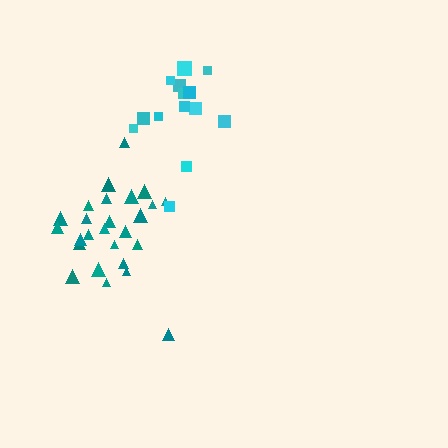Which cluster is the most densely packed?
Teal.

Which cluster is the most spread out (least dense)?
Cyan.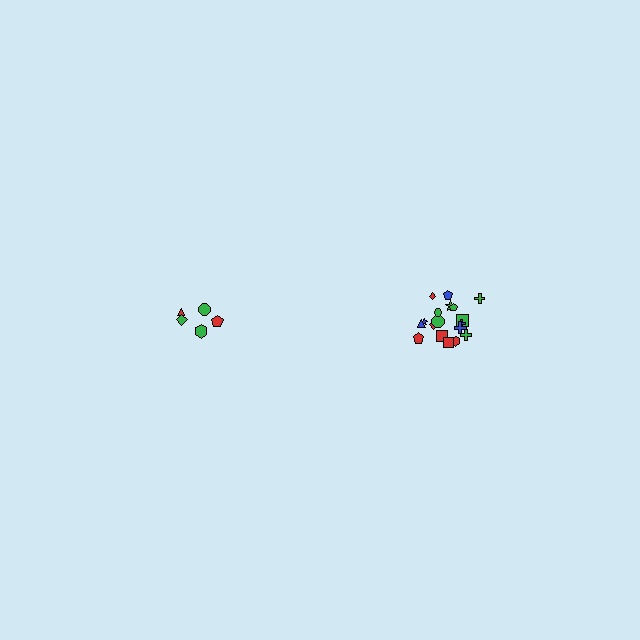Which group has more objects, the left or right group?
The right group.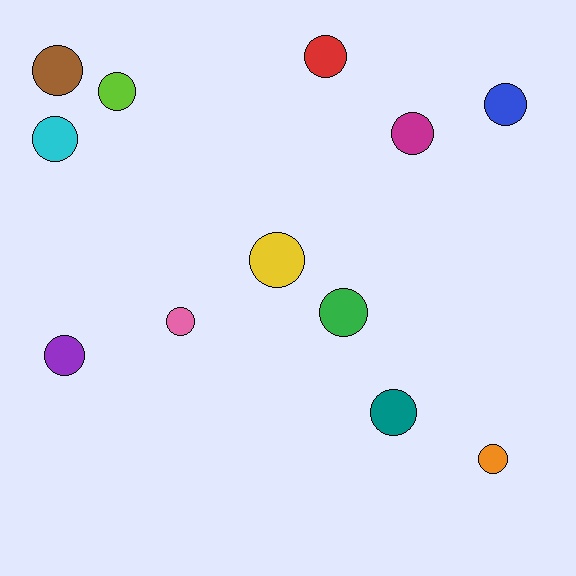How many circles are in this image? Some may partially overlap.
There are 12 circles.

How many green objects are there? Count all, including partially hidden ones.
There is 1 green object.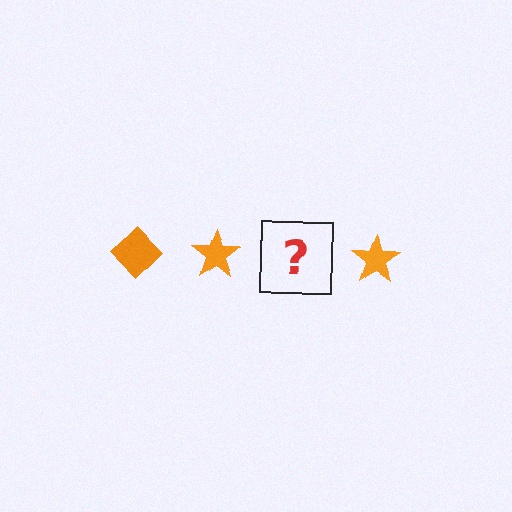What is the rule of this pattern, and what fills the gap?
The rule is that the pattern cycles through diamond, star shapes in orange. The gap should be filled with an orange diamond.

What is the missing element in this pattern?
The missing element is an orange diamond.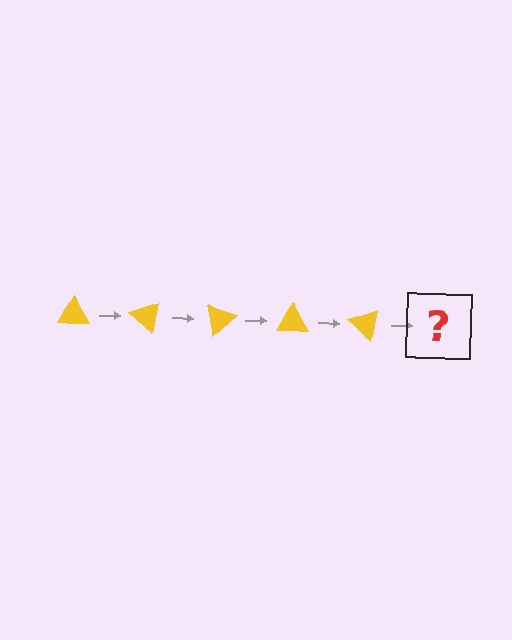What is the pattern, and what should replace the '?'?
The pattern is that the triangle rotates 40 degrees each step. The '?' should be a yellow triangle rotated 200 degrees.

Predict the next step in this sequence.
The next step is a yellow triangle rotated 200 degrees.